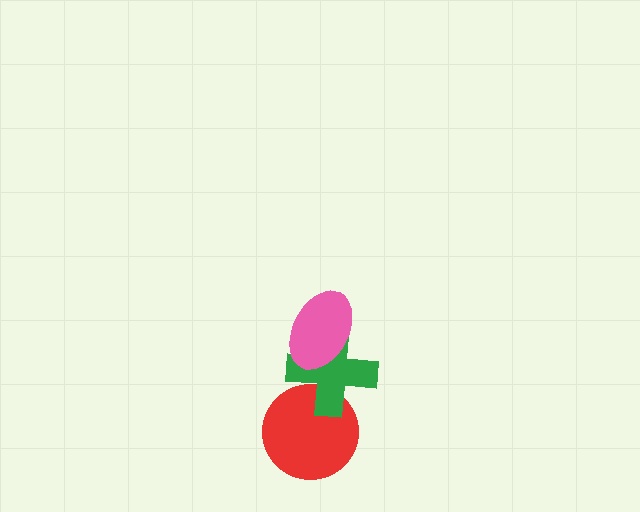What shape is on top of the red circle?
The green cross is on top of the red circle.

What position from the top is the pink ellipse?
The pink ellipse is 1st from the top.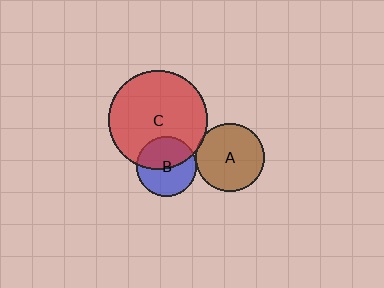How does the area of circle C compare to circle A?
Approximately 2.1 times.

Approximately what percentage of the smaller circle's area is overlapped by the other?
Approximately 5%.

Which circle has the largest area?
Circle C (red).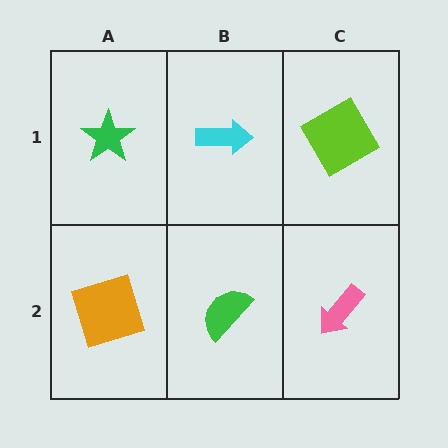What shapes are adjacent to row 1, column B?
A green semicircle (row 2, column B), a green star (row 1, column A), a lime diamond (row 1, column C).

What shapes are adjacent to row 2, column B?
A cyan arrow (row 1, column B), an orange square (row 2, column A), a pink arrow (row 2, column C).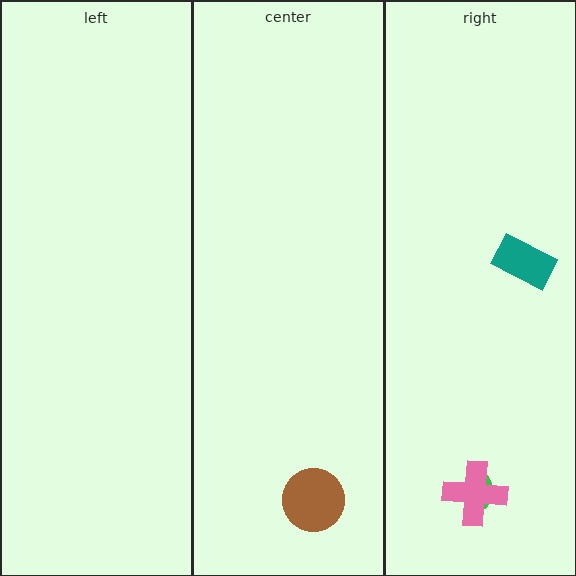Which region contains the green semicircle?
The right region.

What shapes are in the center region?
The brown circle.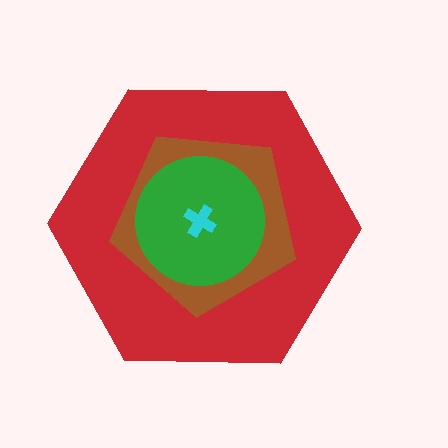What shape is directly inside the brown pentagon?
The green circle.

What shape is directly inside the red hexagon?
The brown pentagon.